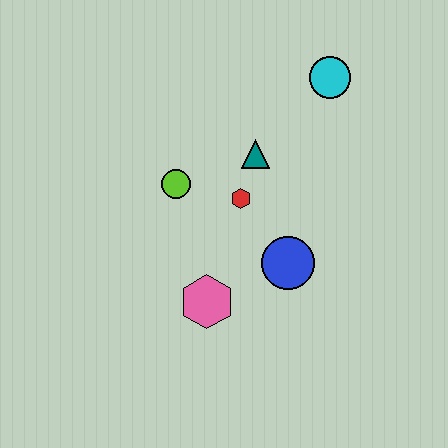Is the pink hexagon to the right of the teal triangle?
No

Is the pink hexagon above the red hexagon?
No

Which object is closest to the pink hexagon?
The blue circle is closest to the pink hexagon.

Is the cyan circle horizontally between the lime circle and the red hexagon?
No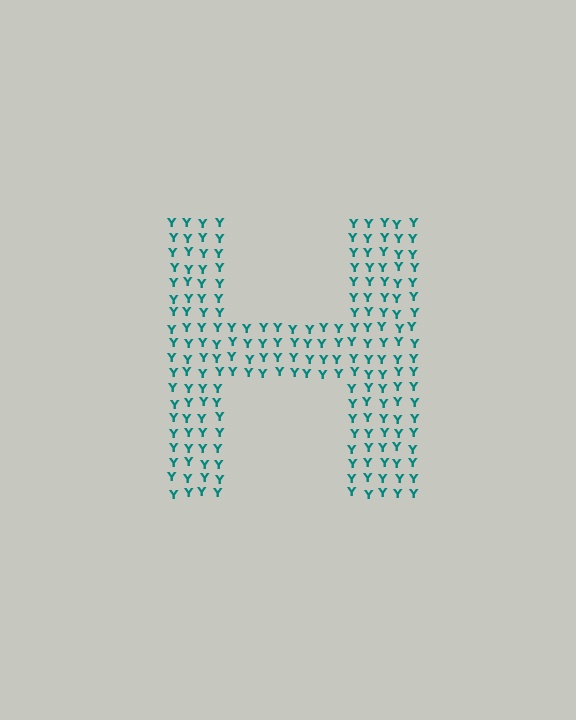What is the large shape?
The large shape is the letter H.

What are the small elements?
The small elements are letter Y's.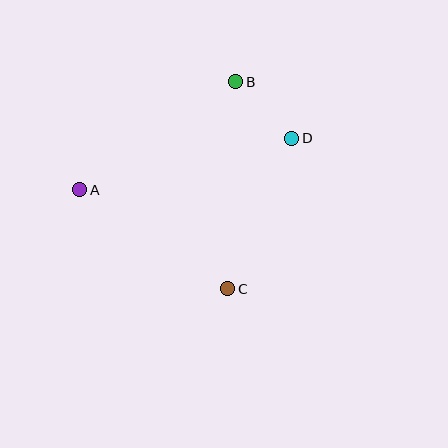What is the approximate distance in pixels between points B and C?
The distance between B and C is approximately 207 pixels.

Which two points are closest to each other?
Points B and D are closest to each other.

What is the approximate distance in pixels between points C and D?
The distance between C and D is approximately 163 pixels.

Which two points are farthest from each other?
Points A and D are farthest from each other.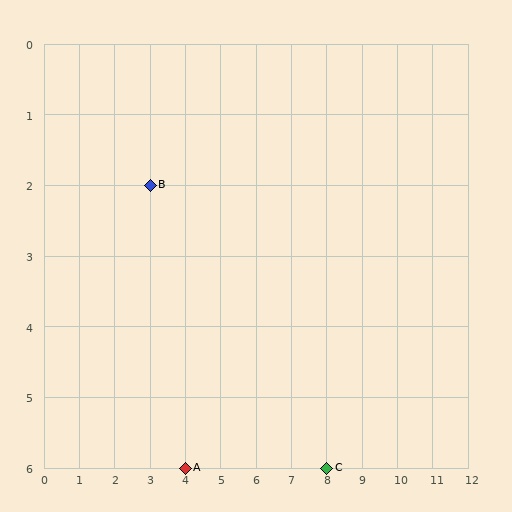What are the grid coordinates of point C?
Point C is at grid coordinates (8, 6).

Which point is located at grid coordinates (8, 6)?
Point C is at (8, 6).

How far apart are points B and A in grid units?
Points B and A are 1 column and 4 rows apart (about 4.1 grid units diagonally).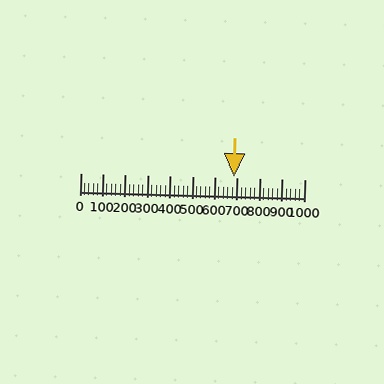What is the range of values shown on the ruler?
The ruler shows values from 0 to 1000.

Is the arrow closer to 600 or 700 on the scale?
The arrow is closer to 700.